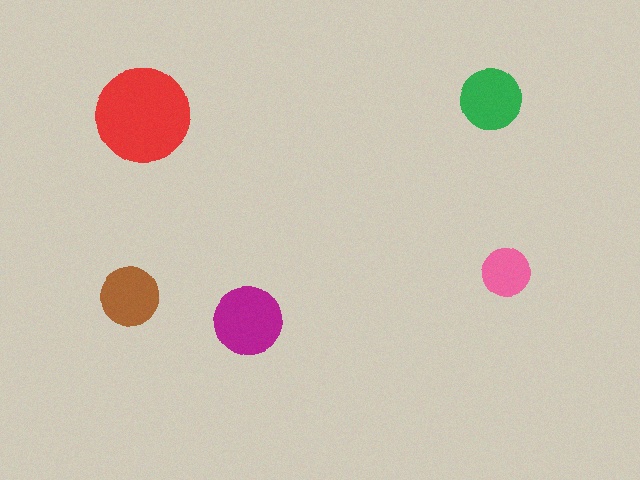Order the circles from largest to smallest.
the red one, the magenta one, the green one, the brown one, the pink one.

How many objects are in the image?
There are 5 objects in the image.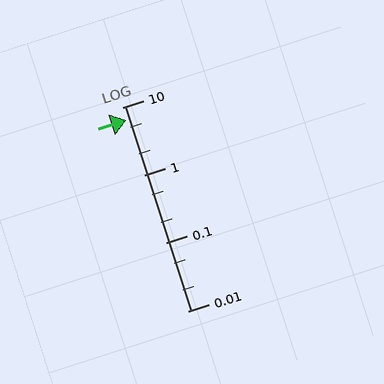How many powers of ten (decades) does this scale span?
The scale spans 3 decades, from 0.01 to 10.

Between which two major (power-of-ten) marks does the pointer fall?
The pointer is between 1 and 10.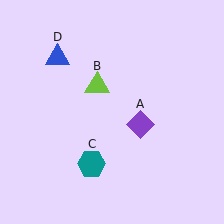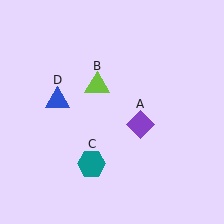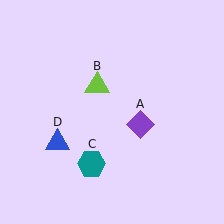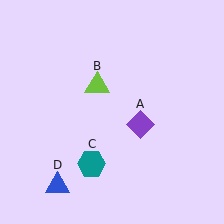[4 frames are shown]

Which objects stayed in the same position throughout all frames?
Purple diamond (object A) and lime triangle (object B) and teal hexagon (object C) remained stationary.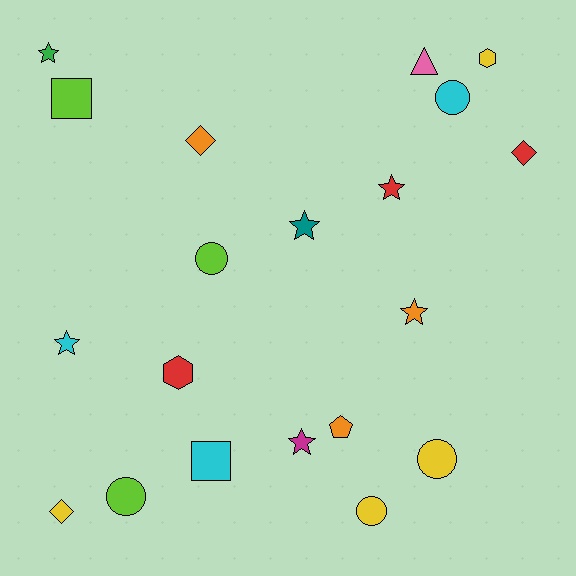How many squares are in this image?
There are 2 squares.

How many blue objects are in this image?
There are no blue objects.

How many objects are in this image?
There are 20 objects.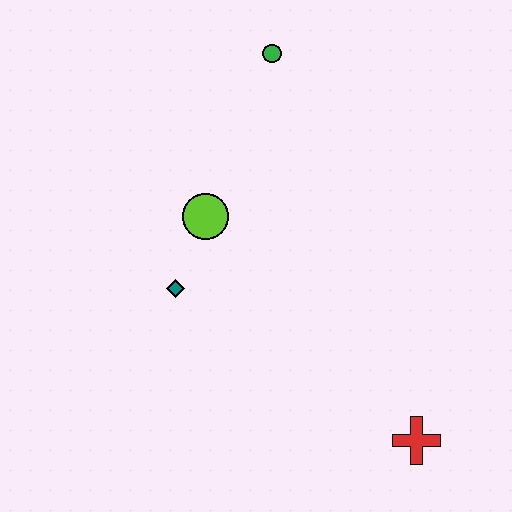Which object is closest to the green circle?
The lime circle is closest to the green circle.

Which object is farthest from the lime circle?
The red cross is farthest from the lime circle.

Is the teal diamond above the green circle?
No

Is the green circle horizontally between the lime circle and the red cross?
Yes